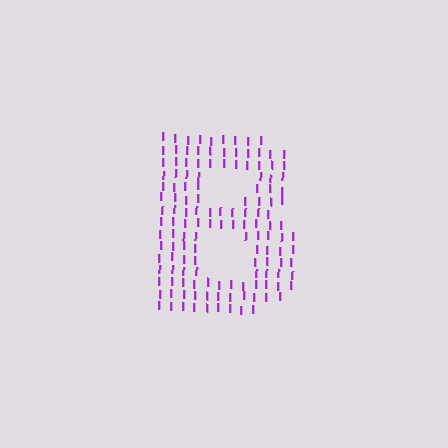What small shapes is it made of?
It is made of small letter I's.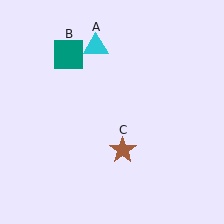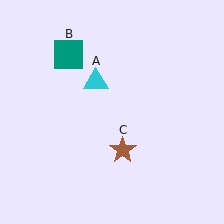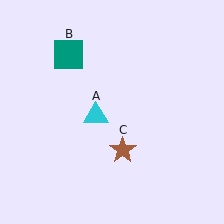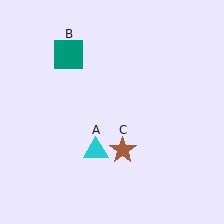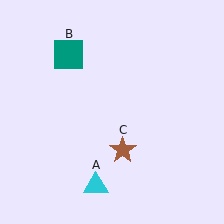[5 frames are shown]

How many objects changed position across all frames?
1 object changed position: cyan triangle (object A).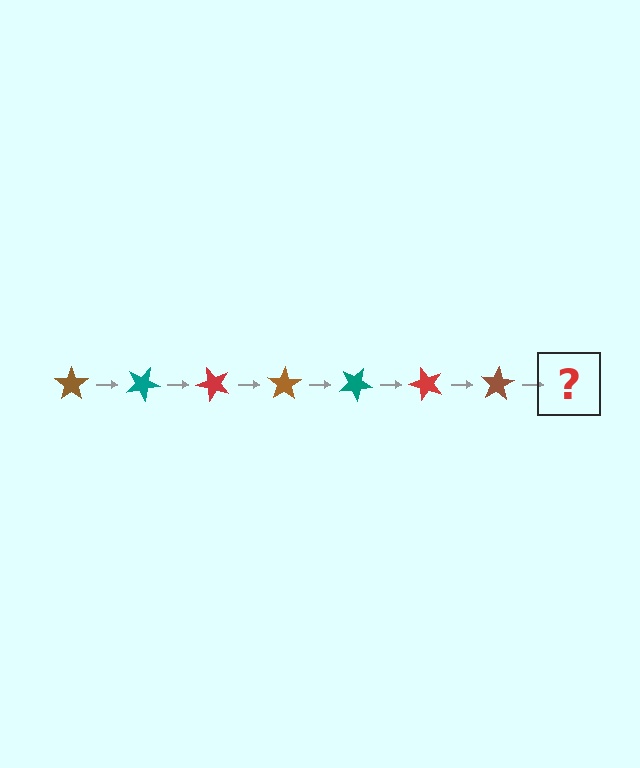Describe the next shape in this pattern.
It should be a teal star, rotated 175 degrees from the start.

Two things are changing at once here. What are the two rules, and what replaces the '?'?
The two rules are that it rotates 25 degrees each step and the color cycles through brown, teal, and red. The '?' should be a teal star, rotated 175 degrees from the start.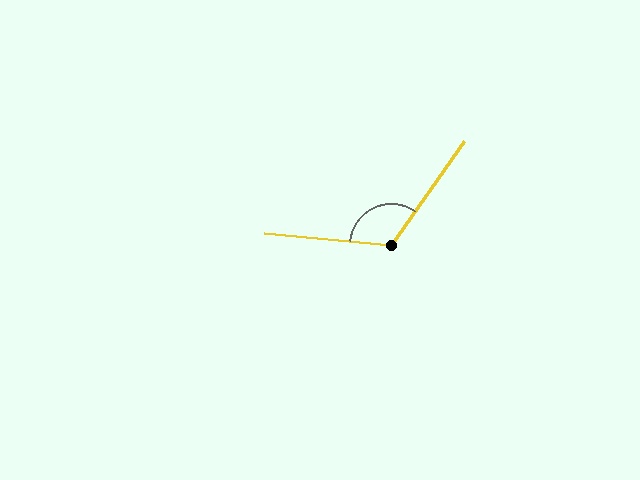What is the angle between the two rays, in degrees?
Approximately 120 degrees.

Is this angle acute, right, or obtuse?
It is obtuse.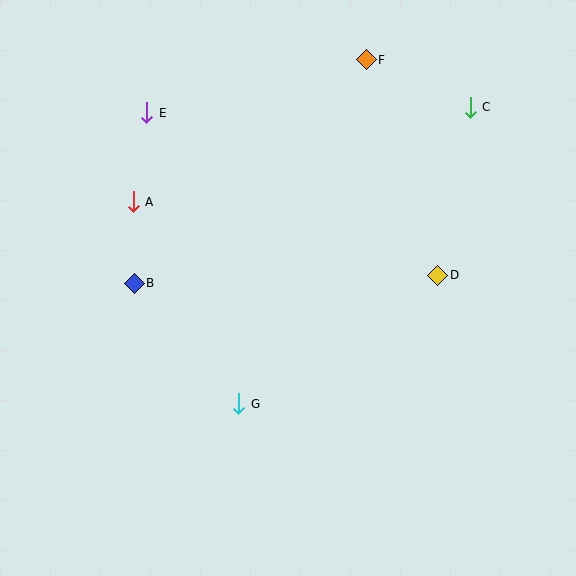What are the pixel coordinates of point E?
Point E is at (147, 113).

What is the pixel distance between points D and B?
The distance between D and B is 304 pixels.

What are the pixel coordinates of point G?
Point G is at (239, 404).